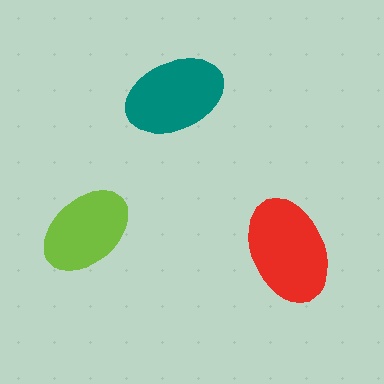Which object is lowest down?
The red ellipse is bottommost.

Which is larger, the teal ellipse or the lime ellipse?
The teal one.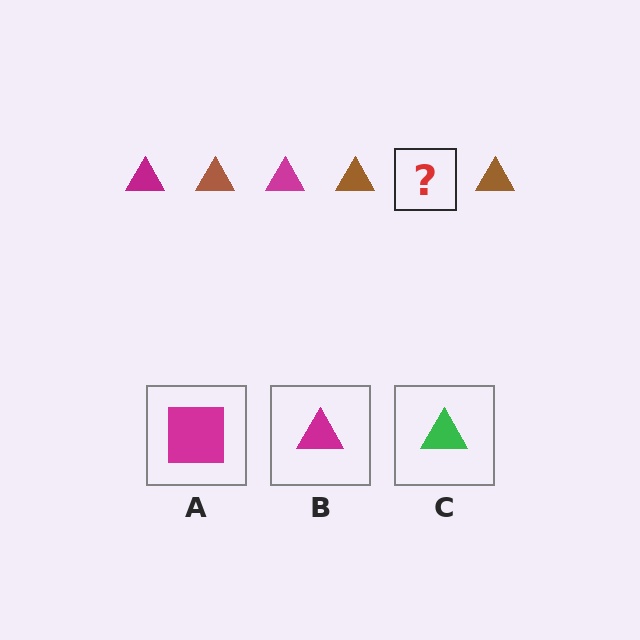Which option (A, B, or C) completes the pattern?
B.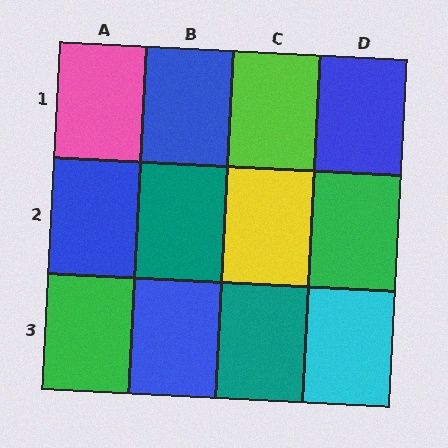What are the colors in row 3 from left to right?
Green, blue, teal, cyan.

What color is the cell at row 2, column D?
Green.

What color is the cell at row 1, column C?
Lime.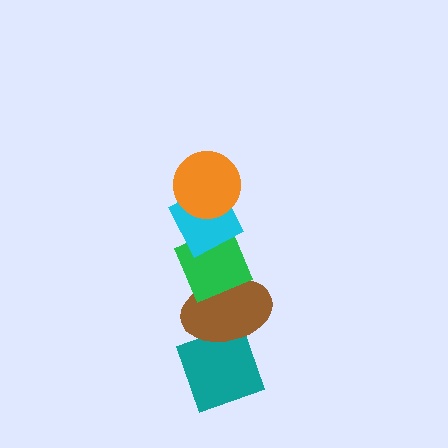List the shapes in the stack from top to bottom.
From top to bottom: the orange circle, the cyan diamond, the green diamond, the brown ellipse, the teal diamond.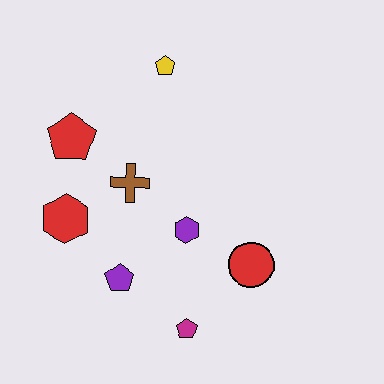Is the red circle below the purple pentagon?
No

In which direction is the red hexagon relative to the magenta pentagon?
The red hexagon is to the left of the magenta pentagon.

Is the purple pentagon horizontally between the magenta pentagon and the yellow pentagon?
No